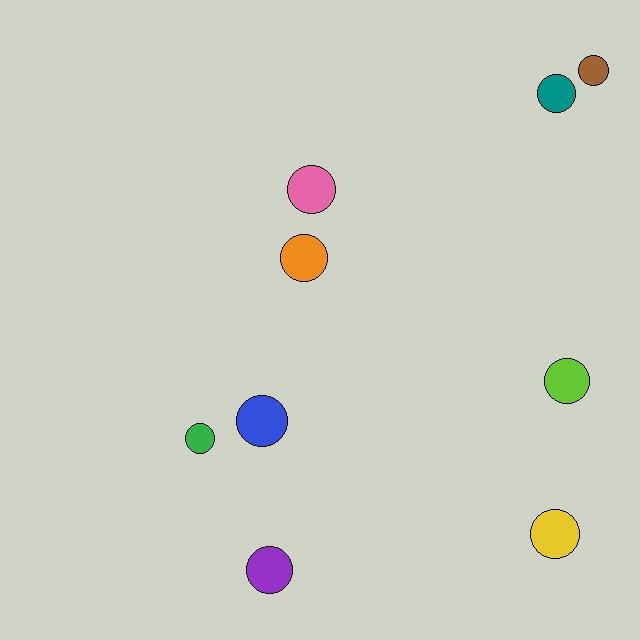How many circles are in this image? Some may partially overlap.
There are 9 circles.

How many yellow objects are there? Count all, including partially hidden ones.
There is 1 yellow object.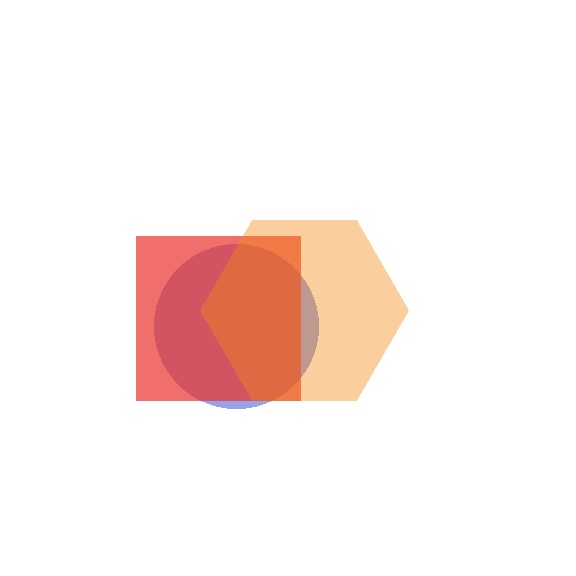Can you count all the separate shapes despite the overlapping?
Yes, there are 3 separate shapes.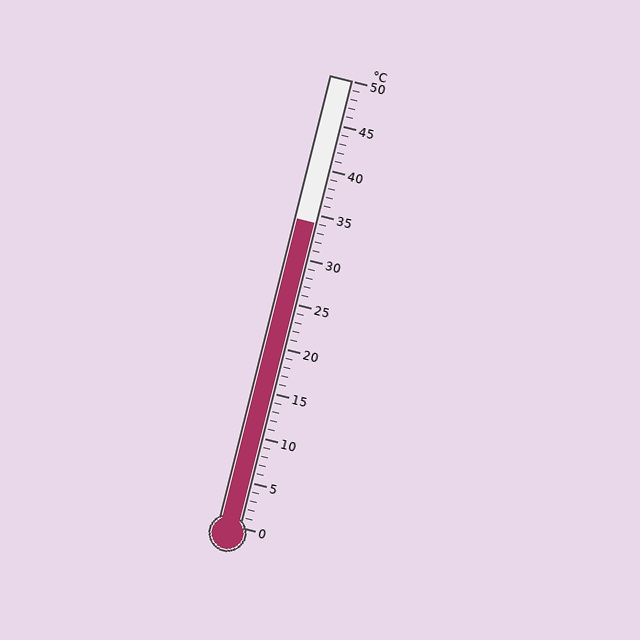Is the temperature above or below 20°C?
The temperature is above 20°C.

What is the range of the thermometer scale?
The thermometer scale ranges from 0°C to 50°C.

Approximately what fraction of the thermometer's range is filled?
The thermometer is filled to approximately 70% of its range.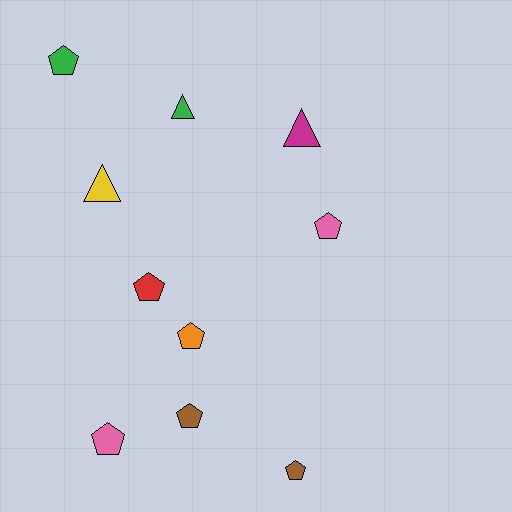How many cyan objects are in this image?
There are no cyan objects.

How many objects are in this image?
There are 10 objects.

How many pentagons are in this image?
There are 7 pentagons.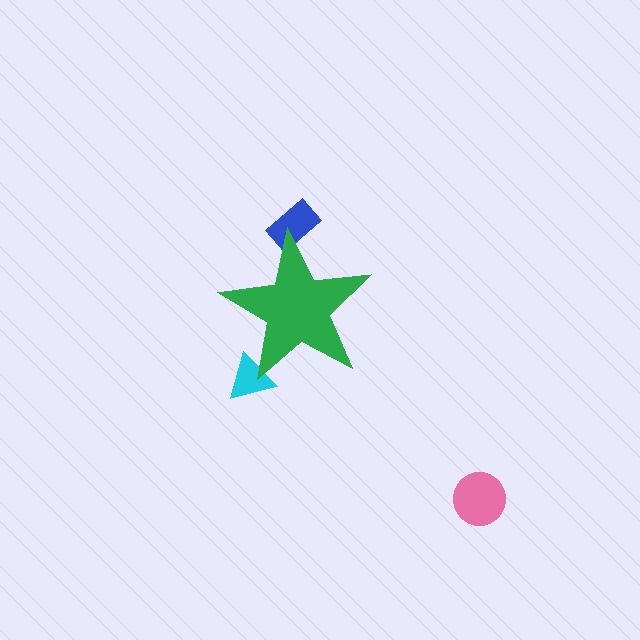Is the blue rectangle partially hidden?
Yes, the blue rectangle is partially hidden behind the green star.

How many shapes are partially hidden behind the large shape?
2 shapes are partially hidden.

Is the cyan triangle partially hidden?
Yes, the cyan triangle is partially hidden behind the green star.